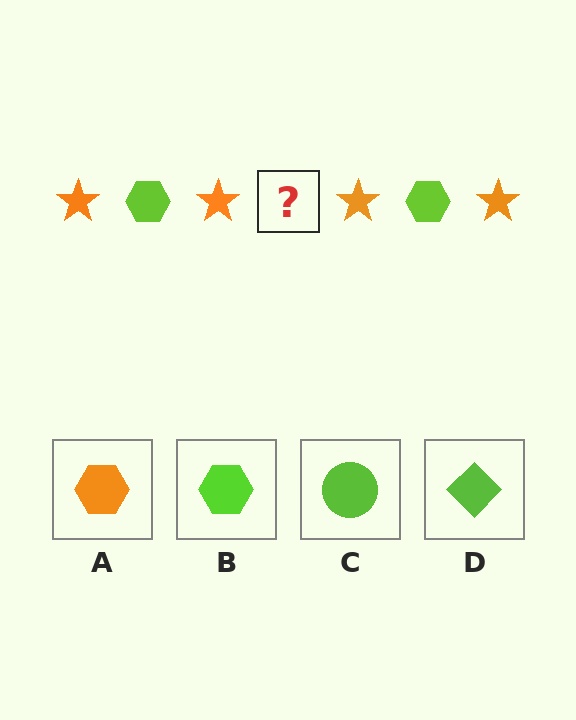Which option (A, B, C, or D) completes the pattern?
B.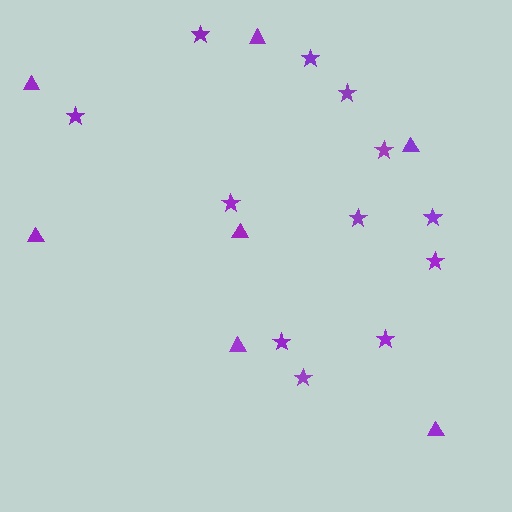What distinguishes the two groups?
There are 2 groups: one group of triangles (7) and one group of stars (12).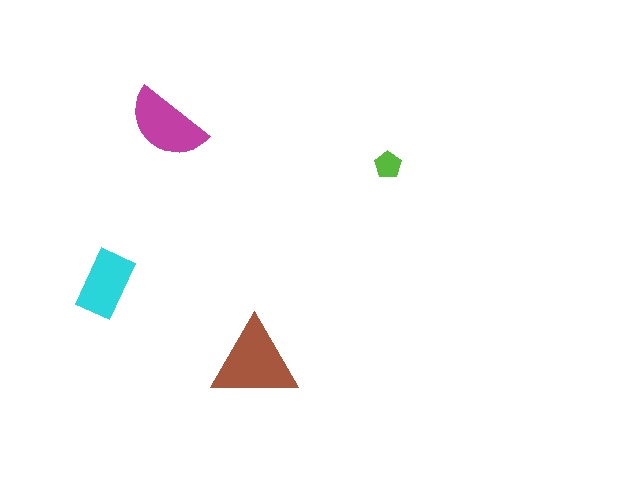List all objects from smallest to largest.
The lime pentagon, the cyan rectangle, the magenta semicircle, the brown triangle.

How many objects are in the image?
There are 4 objects in the image.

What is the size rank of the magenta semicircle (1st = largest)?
2nd.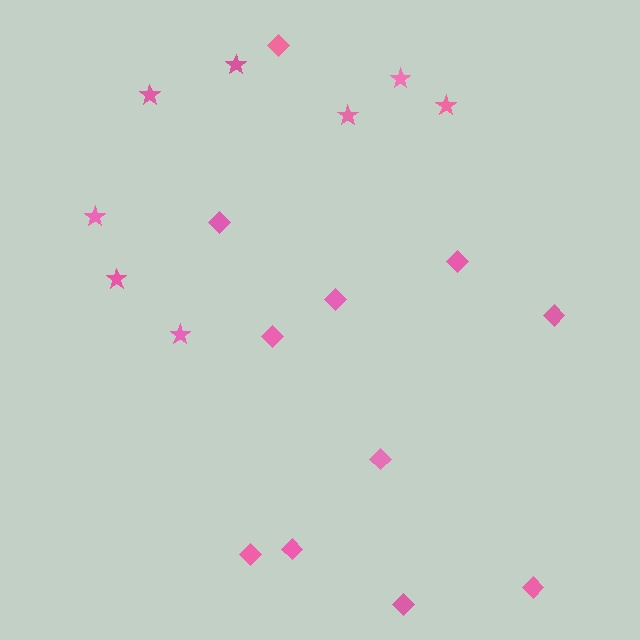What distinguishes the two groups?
There are 2 groups: one group of stars (8) and one group of diamonds (11).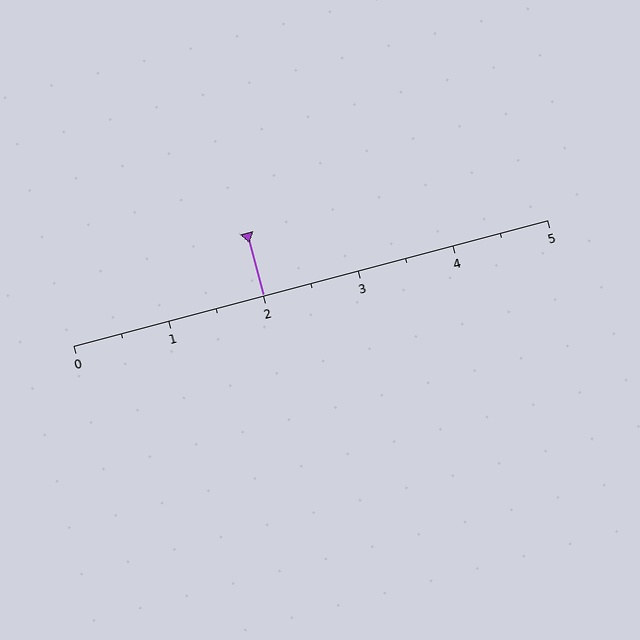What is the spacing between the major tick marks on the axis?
The major ticks are spaced 1 apart.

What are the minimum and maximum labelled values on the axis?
The axis runs from 0 to 5.